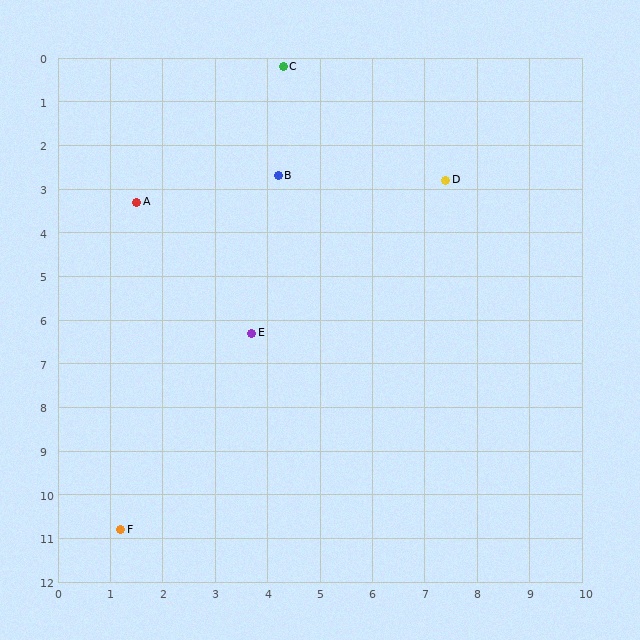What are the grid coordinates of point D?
Point D is at approximately (7.4, 2.8).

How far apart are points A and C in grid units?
Points A and C are about 4.2 grid units apart.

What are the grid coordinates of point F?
Point F is at approximately (1.2, 10.8).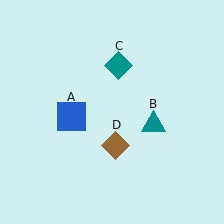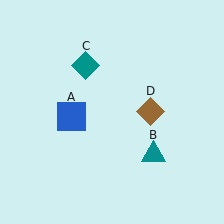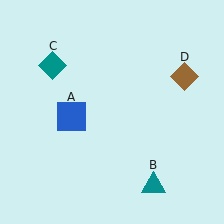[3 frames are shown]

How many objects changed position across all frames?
3 objects changed position: teal triangle (object B), teal diamond (object C), brown diamond (object D).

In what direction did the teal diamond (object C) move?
The teal diamond (object C) moved left.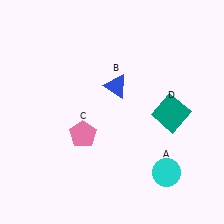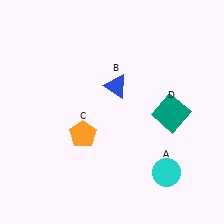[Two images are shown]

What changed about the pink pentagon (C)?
In Image 1, C is pink. In Image 2, it changed to orange.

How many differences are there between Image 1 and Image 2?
There is 1 difference between the two images.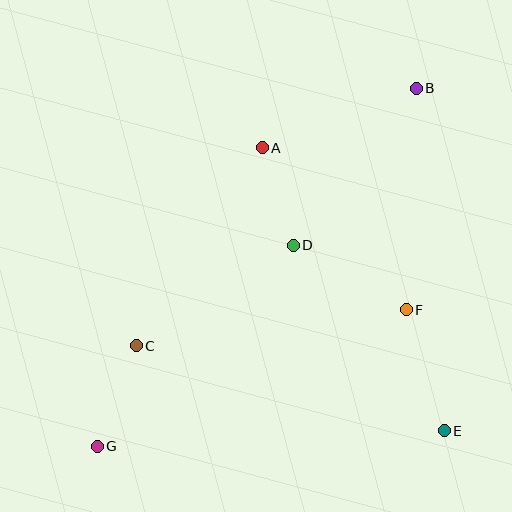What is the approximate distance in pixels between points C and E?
The distance between C and E is approximately 320 pixels.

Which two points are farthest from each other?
Points B and G are farthest from each other.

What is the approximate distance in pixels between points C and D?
The distance between C and D is approximately 186 pixels.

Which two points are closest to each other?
Points A and D are closest to each other.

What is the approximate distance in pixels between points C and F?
The distance between C and F is approximately 272 pixels.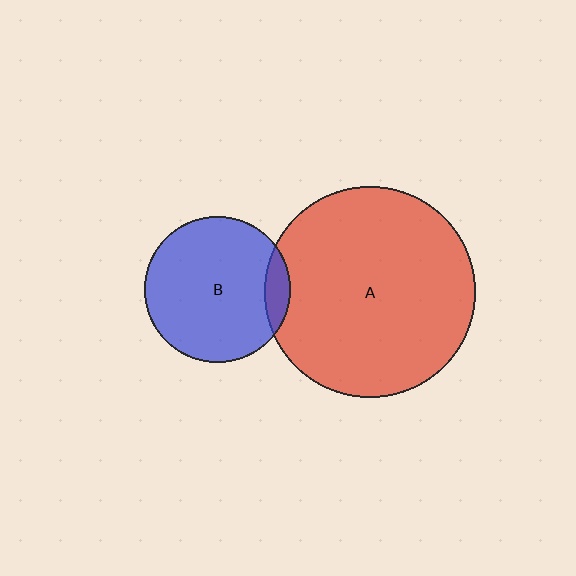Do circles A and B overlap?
Yes.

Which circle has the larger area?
Circle A (red).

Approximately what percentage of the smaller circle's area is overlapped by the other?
Approximately 10%.